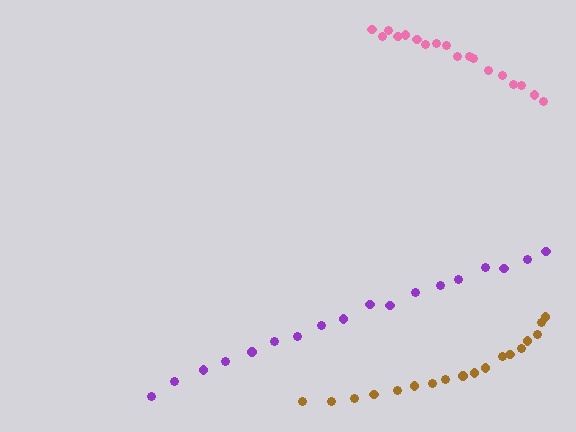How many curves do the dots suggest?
There are 3 distinct paths.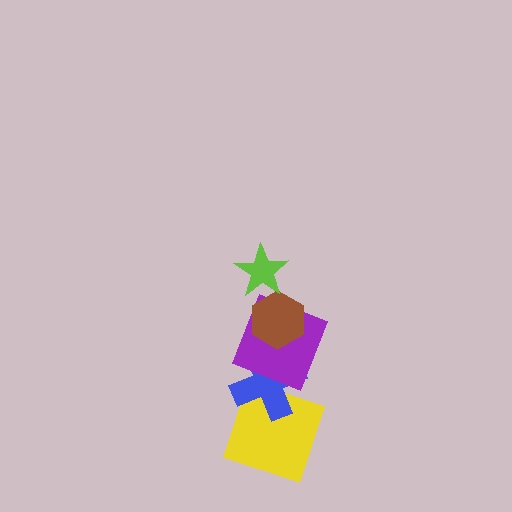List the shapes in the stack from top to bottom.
From top to bottom: the lime star, the brown hexagon, the purple square, the blue cross, the yellow square.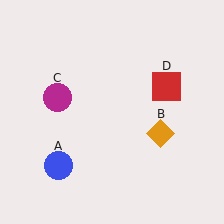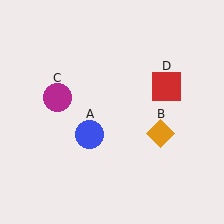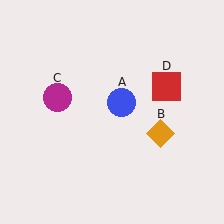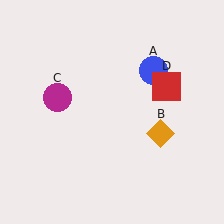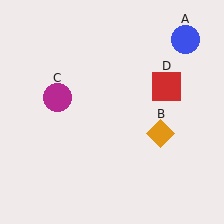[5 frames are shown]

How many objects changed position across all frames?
1 object changed position: blue circle (object A).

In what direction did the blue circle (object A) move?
The blue circle (object A) moved up and to the right.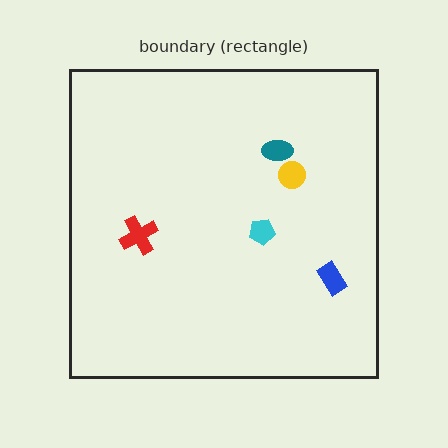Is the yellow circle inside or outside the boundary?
Inside.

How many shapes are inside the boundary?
5 inside, 0 outside.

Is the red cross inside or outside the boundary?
Inside.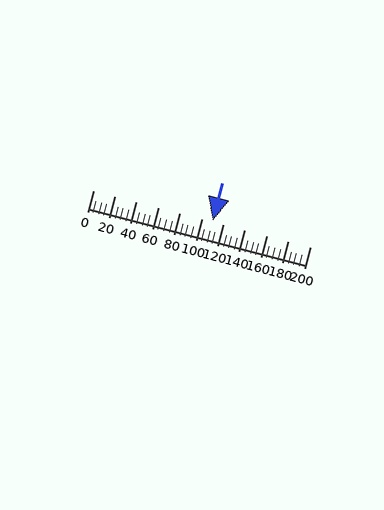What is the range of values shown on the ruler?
The ruler shows values from 0 to 200.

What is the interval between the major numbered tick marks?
The major tick marks are spaced 20 units apart.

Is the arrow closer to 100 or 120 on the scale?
The arrow is closer to 120.